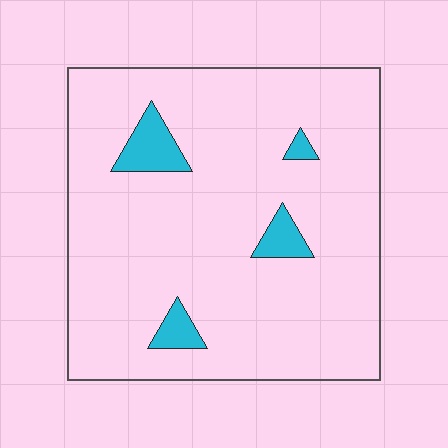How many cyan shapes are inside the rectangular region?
4.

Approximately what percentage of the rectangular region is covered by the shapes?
Approximately 5%.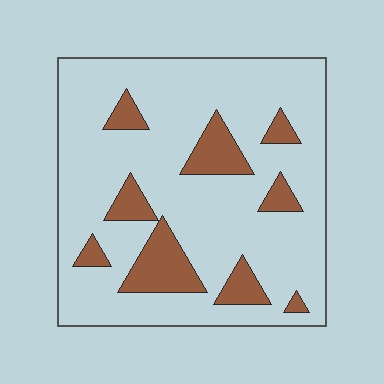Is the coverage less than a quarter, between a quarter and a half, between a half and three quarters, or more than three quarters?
Less than a quarter.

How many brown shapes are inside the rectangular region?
9.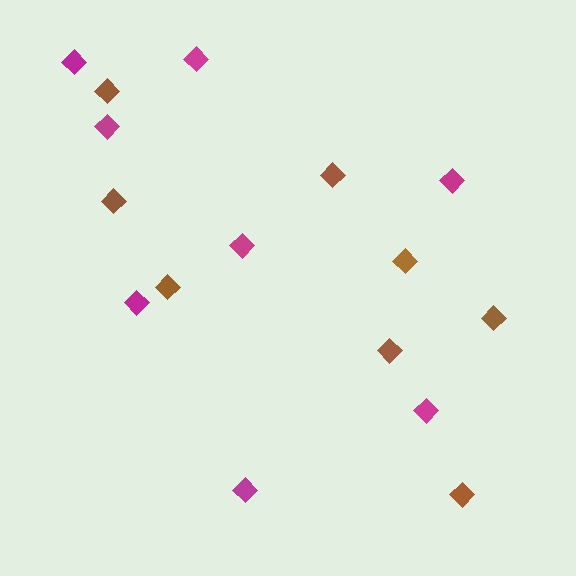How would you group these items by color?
There are 2 groups: one group of brown diamonds (8) and one group of magenta diamonds (8).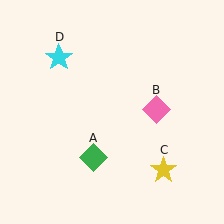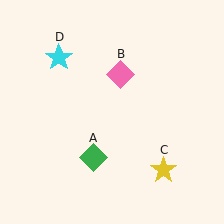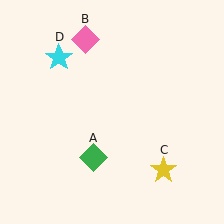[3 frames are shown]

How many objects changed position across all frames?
1 object changed position: pink diamond (object B).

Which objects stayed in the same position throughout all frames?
Green diamond (object A) and yellow star (object C) and cyan star (object D) remained stationary.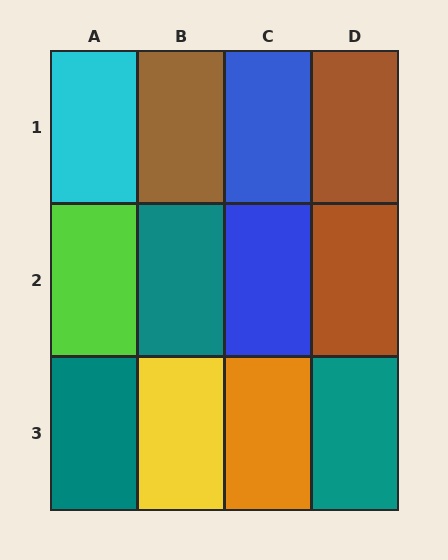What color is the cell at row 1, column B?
Brown.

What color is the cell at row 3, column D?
Teal.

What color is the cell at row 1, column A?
Cyan.